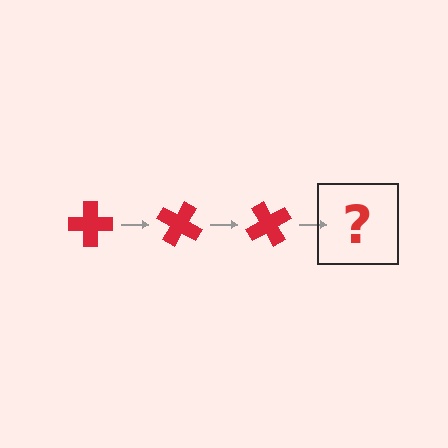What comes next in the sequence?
The next element should be a red cross rotated 90 degrees.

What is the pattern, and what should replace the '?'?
The pattern is that the cross rotates 30 degrees each step. The '?' should be a red cross rotated 90 degrees.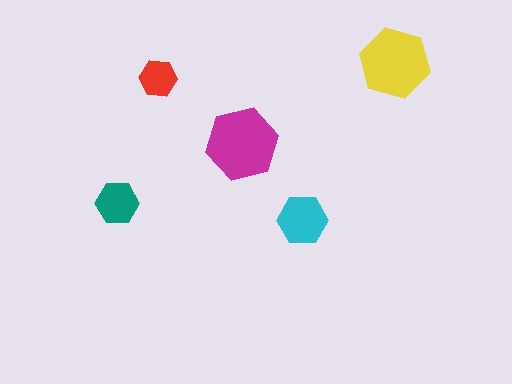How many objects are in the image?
There are 5 objects in the image.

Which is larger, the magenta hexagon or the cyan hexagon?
The magenta one.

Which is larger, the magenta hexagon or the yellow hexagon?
The magenta one.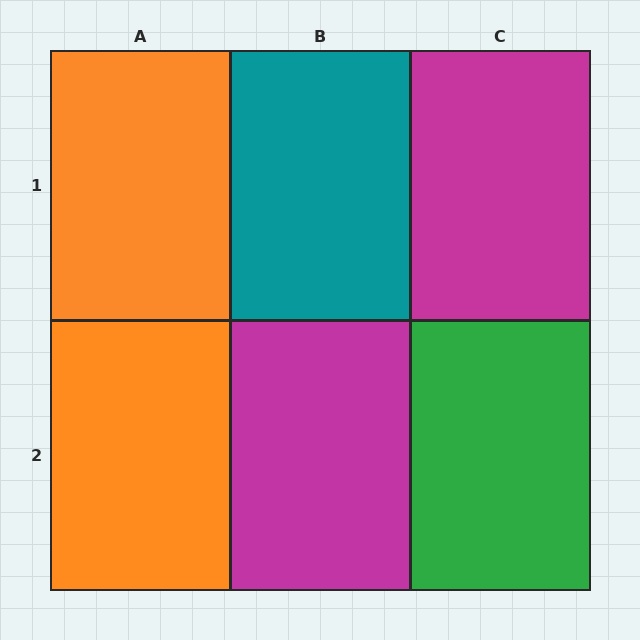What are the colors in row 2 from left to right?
Orange, magenta, green.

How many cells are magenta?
2 cells are magenta.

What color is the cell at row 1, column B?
Teal.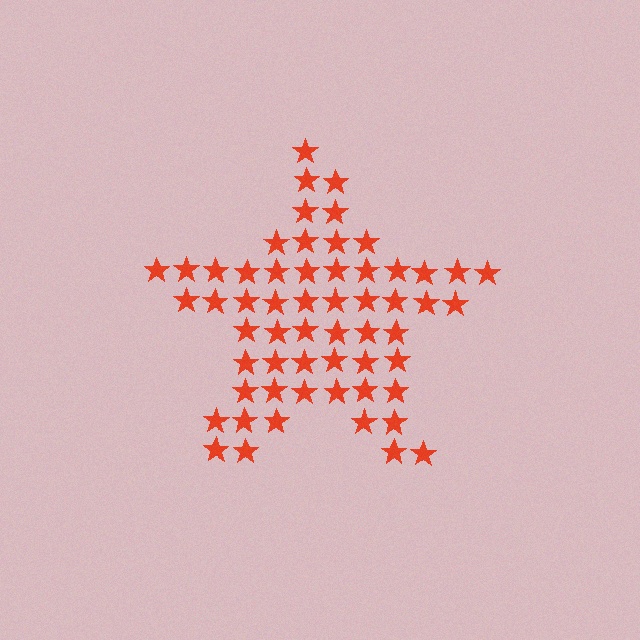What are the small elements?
The small elements are stars.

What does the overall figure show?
The overall figure shows a star.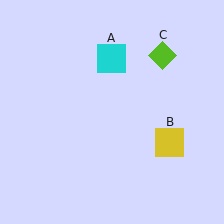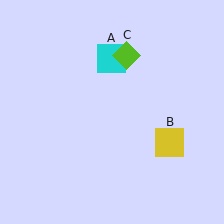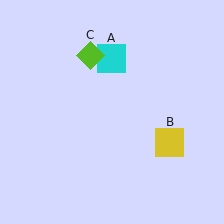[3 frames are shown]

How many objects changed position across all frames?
1 object changed position: lime diamond (object C).